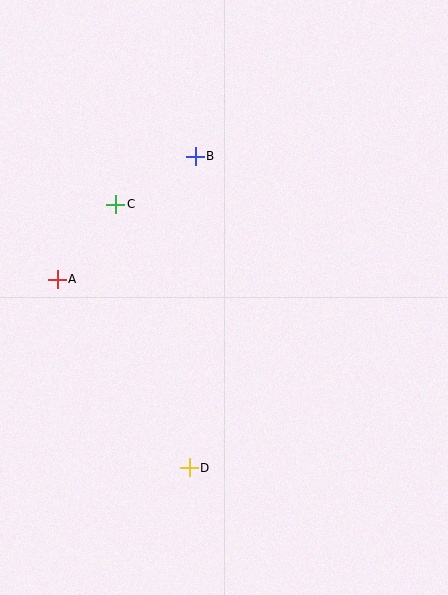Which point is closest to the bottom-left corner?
Point D is closest to the bottom-left corner.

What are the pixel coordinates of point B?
Point B is at (195, 156).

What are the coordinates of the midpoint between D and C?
The midpoint between D and C is at (152, 336).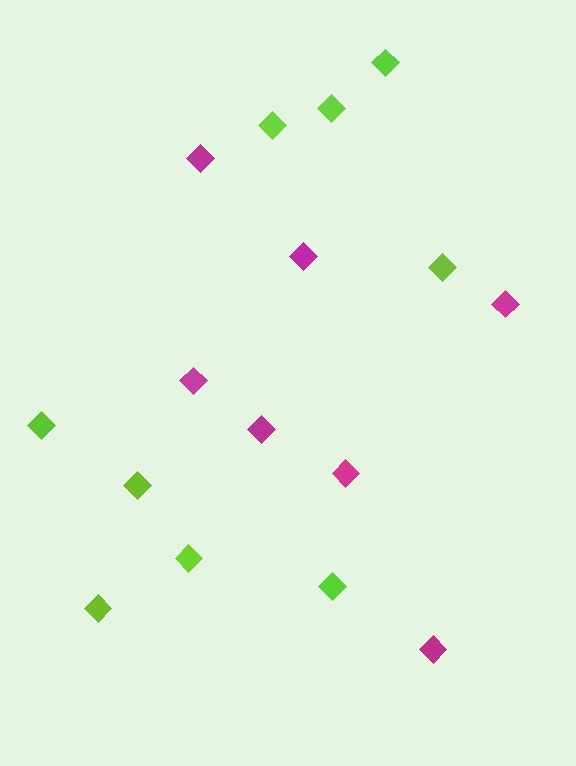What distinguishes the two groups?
There are 2 groups: one group of magenta diamonds (7) and one group of lime diamonds (9).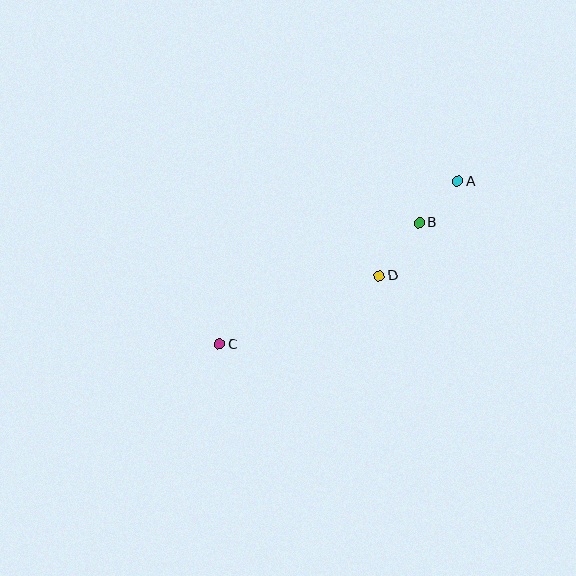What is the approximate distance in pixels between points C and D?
The distance between C and D is approximately 174 pixels.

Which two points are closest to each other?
Points A and B are closest to each other.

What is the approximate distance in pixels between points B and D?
The distance between B and D is approximately 67 pixels.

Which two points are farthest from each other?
Points A and C are farthest from each other.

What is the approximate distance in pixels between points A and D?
The distance between A and D is approximately 123 pixels.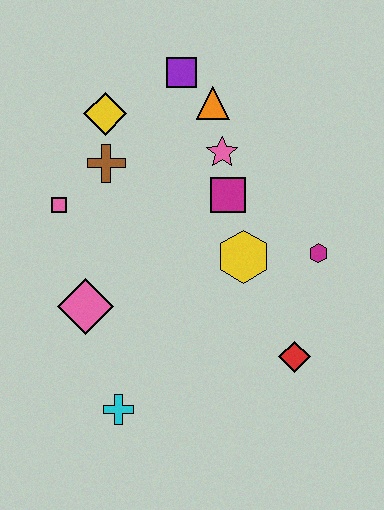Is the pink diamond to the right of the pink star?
No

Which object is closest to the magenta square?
The pink star is closest to the magenta square.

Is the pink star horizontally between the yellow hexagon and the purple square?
Yes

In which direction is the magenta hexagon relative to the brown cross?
The magenta hexagon is to the right of the brown cross.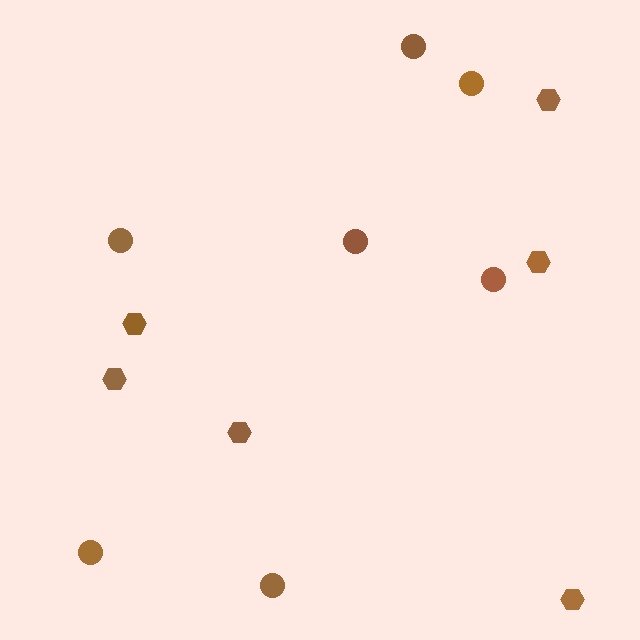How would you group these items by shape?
There are 2 groups: one group of hexagons (6) and one group of circles (7).